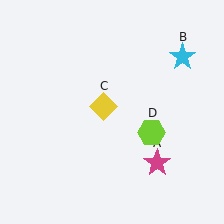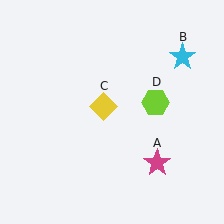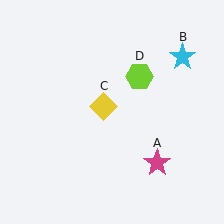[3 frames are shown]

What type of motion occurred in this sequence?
The lime hexagon (object D) rotated counterclockwise around the center of the scene.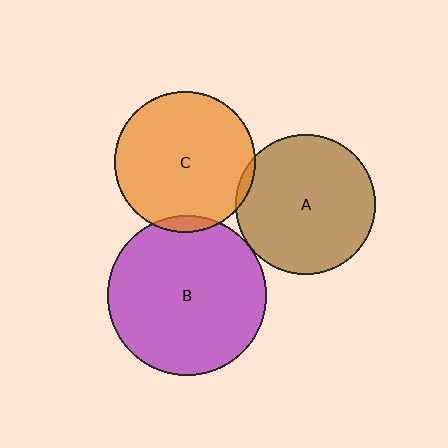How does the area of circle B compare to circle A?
Approximately 1.3 times.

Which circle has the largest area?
Circle B (purple).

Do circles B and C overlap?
Yes.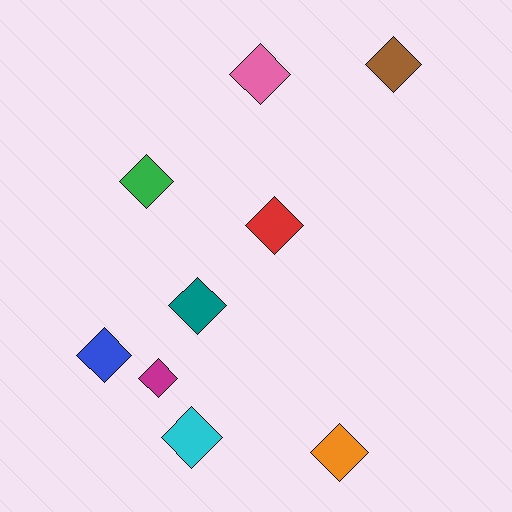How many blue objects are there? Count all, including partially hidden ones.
There is 1 blue object.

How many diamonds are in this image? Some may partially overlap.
There are 9 diamonds.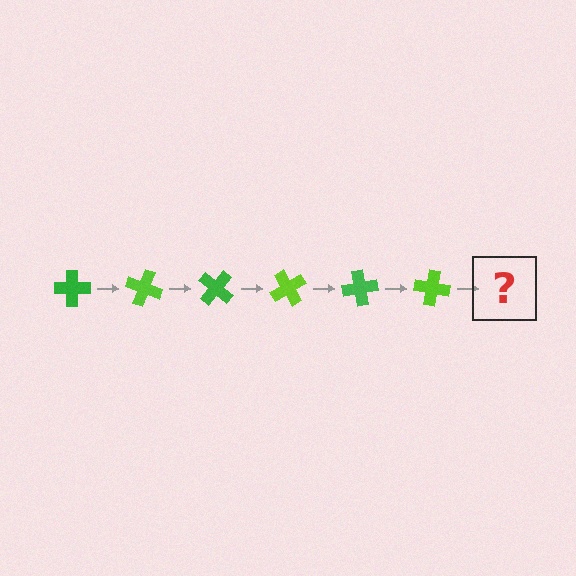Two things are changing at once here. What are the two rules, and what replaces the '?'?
The two rules are that it rotates 20 degrees each step and the color cycles through green and lime. The '?' should be a green cross, rotated 120 degrees from the start.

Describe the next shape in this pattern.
It should be a green cross, rotated 120 degrees from the start.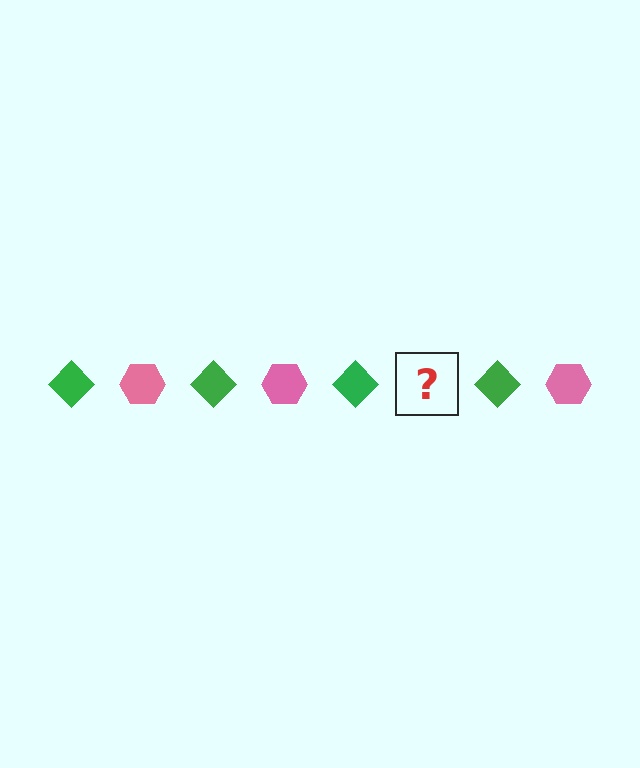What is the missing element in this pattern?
The missing element is a pink hexagon.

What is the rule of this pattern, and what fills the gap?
The rule is that the pattern alternates between green diamond and pink hexagon. The gap should be filled with a pink hexagon.